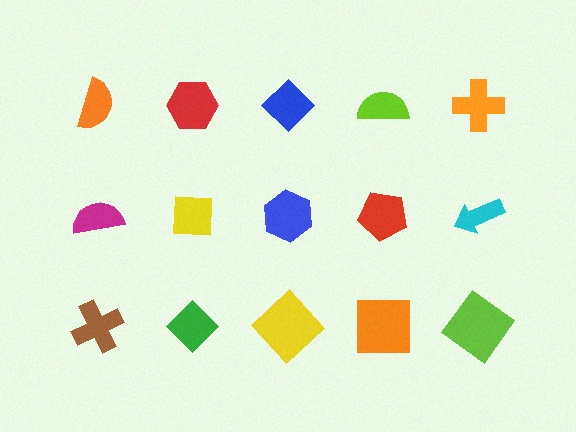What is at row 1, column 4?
A lime semicircle.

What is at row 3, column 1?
A brown cross.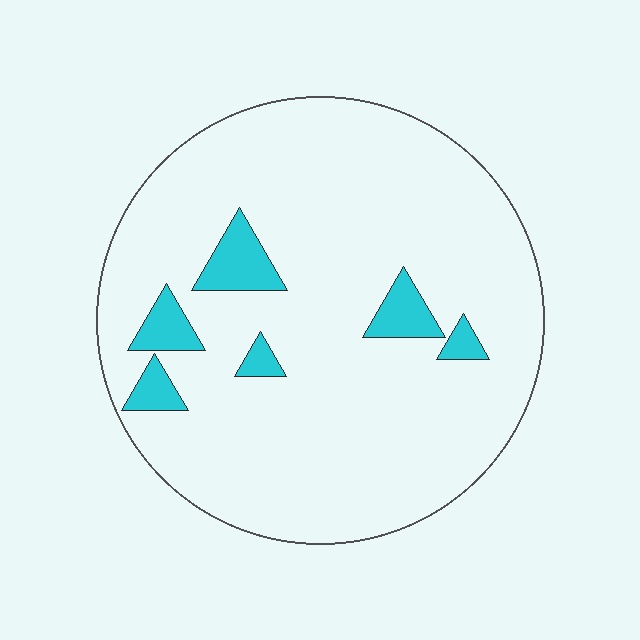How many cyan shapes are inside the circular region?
6.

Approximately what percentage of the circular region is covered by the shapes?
Approximately 10%.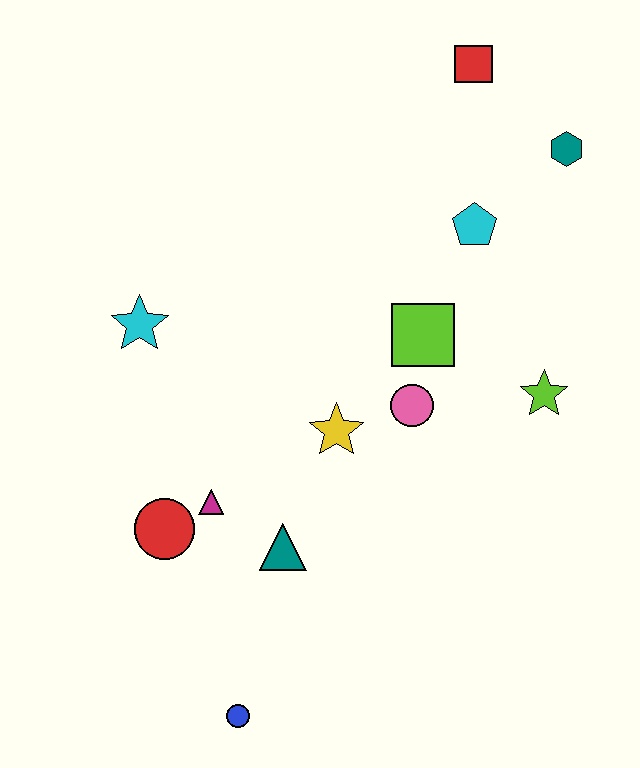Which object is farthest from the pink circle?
The blue circle is farthest from the pink circle.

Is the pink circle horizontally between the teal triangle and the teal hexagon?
Yes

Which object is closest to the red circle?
The magenta triangle is closest to the red circle.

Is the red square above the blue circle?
Yes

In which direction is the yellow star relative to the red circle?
The yellow star is to the right of the red circle.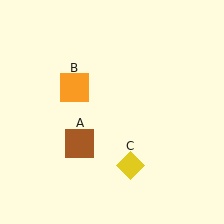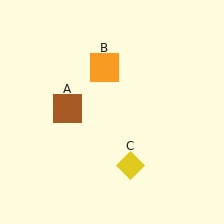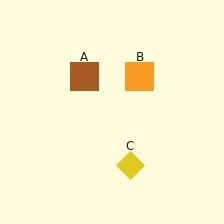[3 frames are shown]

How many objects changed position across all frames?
2 objects changed position: brown square (object A), orange square (object B).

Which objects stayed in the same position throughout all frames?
Yellow diamond (object C) remained stationary.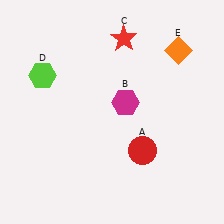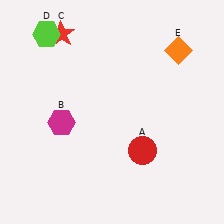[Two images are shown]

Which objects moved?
The objects that moved are: the magenta hexagon (B), the red star (C), the lime hexagon (D).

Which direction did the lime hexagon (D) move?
The lime hexagon (D) moved up.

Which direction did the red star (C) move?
The red star (C) moved left.